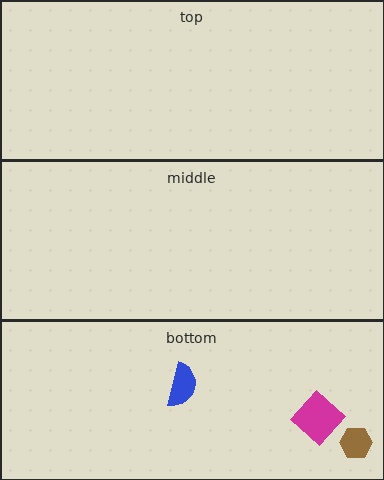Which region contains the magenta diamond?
The bottom region.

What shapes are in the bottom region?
The blue semicircle, the magenta diamond, the brown hexagon.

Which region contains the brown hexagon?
The bottom region.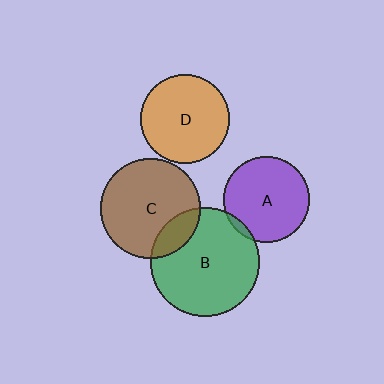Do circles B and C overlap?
Yes.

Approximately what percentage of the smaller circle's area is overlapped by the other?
Approximately 15%.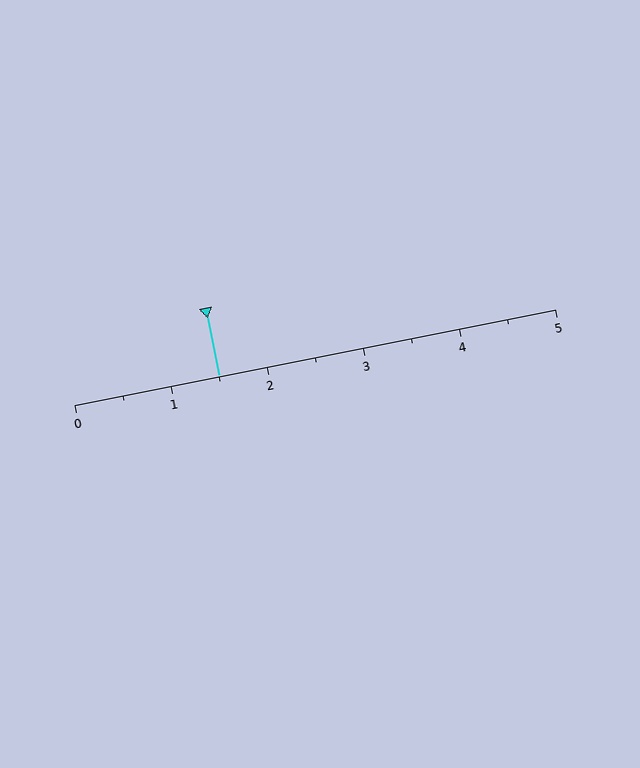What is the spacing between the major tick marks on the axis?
The major ticks are spaced 1 apart.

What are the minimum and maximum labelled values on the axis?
The axis runs from 0 to 5.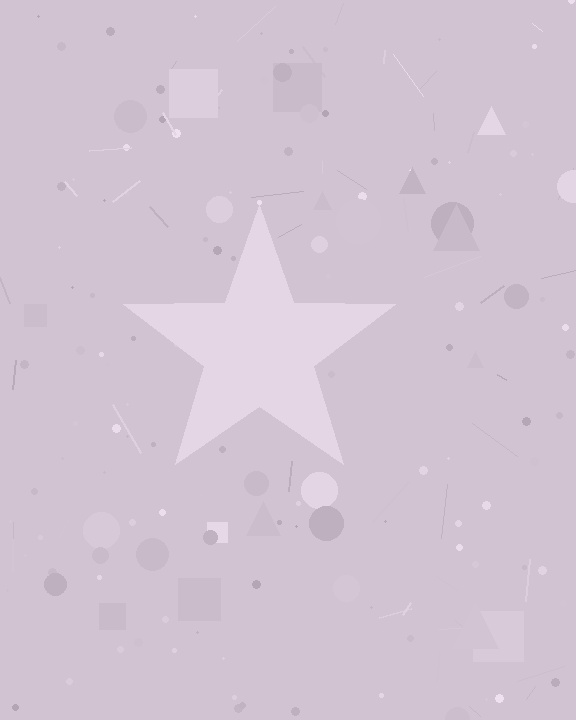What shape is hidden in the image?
A star is hidden in the image.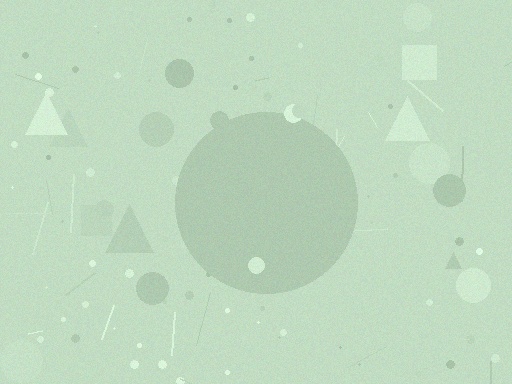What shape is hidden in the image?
A circle is hidden in the image.